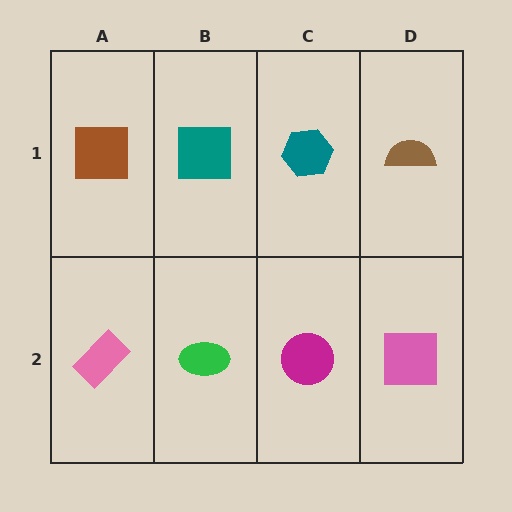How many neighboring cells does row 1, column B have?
3.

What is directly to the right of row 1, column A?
A teal square.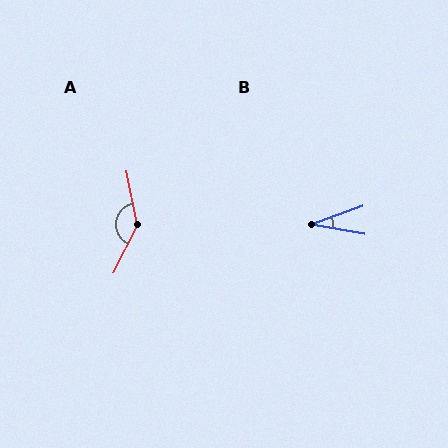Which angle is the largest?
A, at approximately 142 degrees.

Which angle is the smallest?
B, at approximately 29 degrees.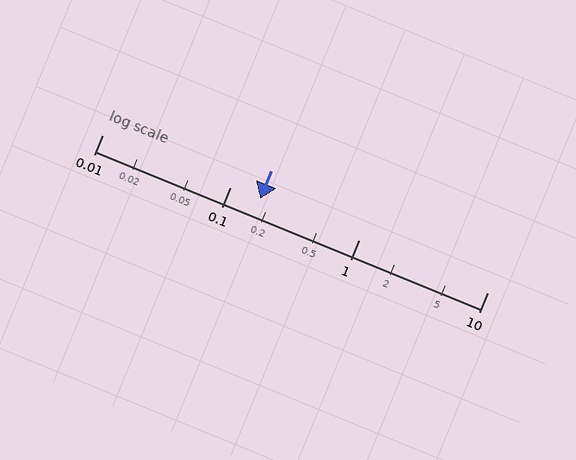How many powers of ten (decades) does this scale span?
The scale spans 3 decades, from 0.01 to 10.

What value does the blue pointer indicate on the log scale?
The pointer indicates approximately 0.17.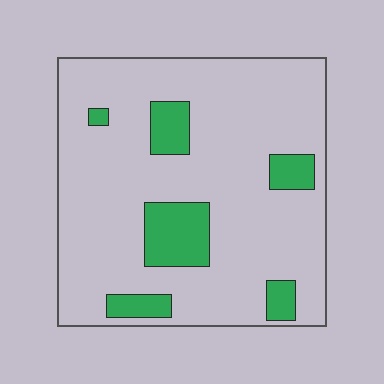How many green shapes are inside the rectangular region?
6.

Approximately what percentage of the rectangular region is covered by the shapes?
Approximately 15%.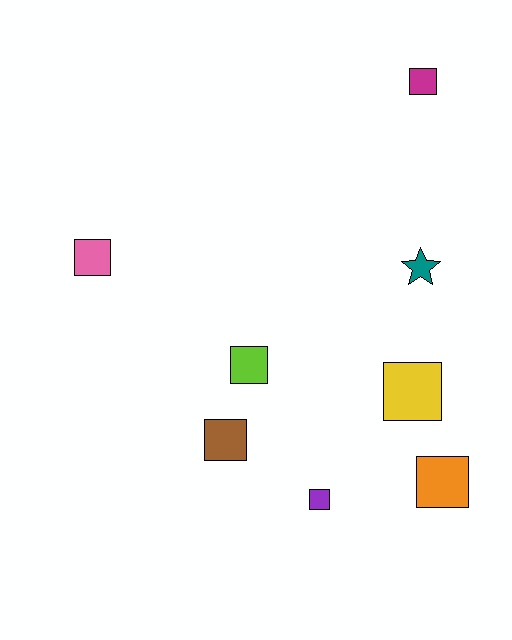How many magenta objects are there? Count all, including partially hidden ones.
There is 1 magenta object.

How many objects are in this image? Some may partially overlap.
There are 8 objects.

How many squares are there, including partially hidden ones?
There are 7 squares.